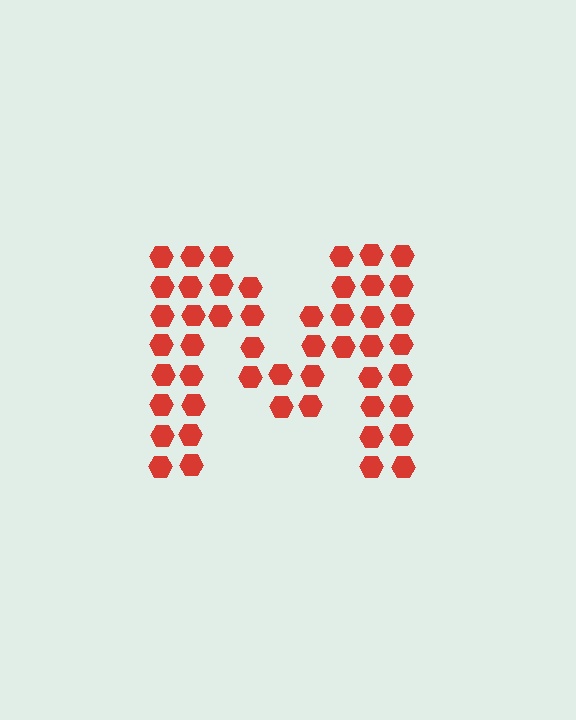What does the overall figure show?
The overall figure shows the letter M.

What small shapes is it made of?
It is made of small hexagons.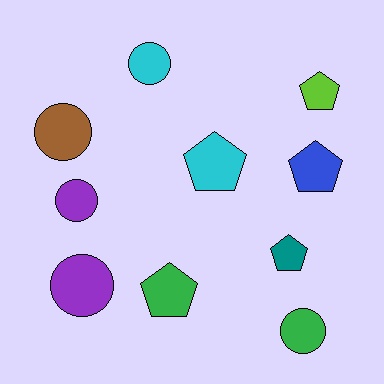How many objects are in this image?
There are 10 objects.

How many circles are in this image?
There are 5 circles.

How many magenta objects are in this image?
There are no magenta objects.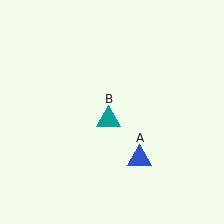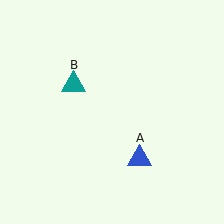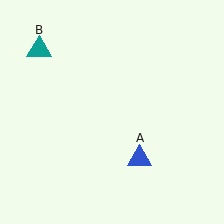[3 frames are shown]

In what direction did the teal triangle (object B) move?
The teal triangle (object B) moved up and to the left.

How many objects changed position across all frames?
1 object changed position: teal triangle (object B).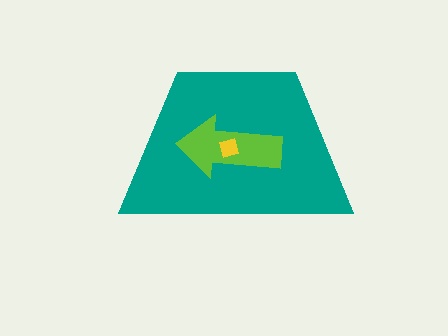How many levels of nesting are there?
3.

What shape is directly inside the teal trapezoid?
The lime arrow.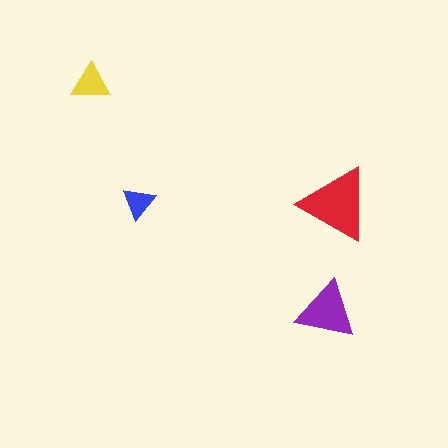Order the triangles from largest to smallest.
the red one, the purple one, the yellow one, the blue one.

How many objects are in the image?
There are 4 objects in the image.